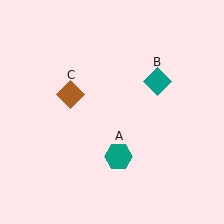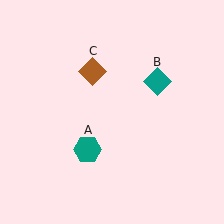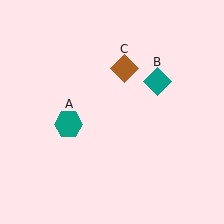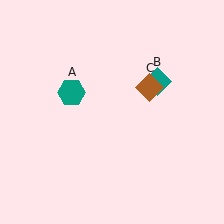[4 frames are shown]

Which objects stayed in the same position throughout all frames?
Teal diamond (object B) remained stationary.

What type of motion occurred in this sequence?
The teal hexagon (object A), brown diamond (object C) rotated clockwise around the center of the scene.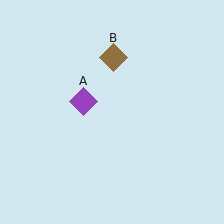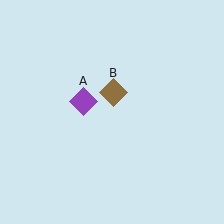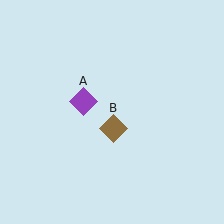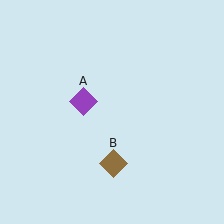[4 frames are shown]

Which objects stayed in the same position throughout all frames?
Purple diamond (object A) remained stationary.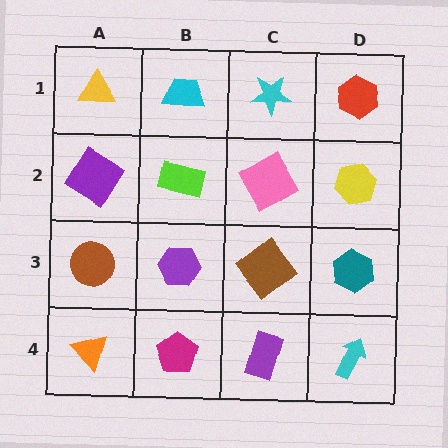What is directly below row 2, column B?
A purple hexagon.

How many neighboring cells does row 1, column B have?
3.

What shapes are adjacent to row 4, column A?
A brown circle (row 3, column A), a magenta pentagon (row 4, column B).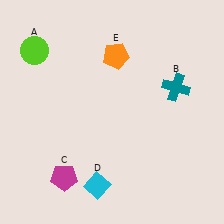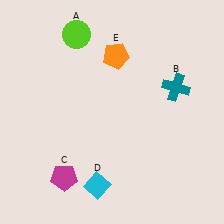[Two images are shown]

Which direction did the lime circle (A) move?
The lime circle (A) moved right.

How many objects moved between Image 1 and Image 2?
1 object moved between the two images.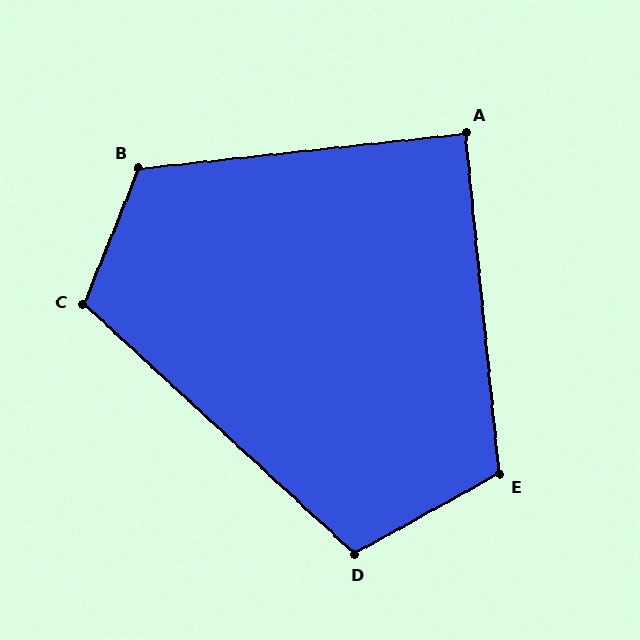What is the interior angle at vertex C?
Approximately 111 degrees (obtuse).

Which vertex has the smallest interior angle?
A, at approximately 90 degrees.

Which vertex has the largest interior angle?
B, at approximately 118 degrees.